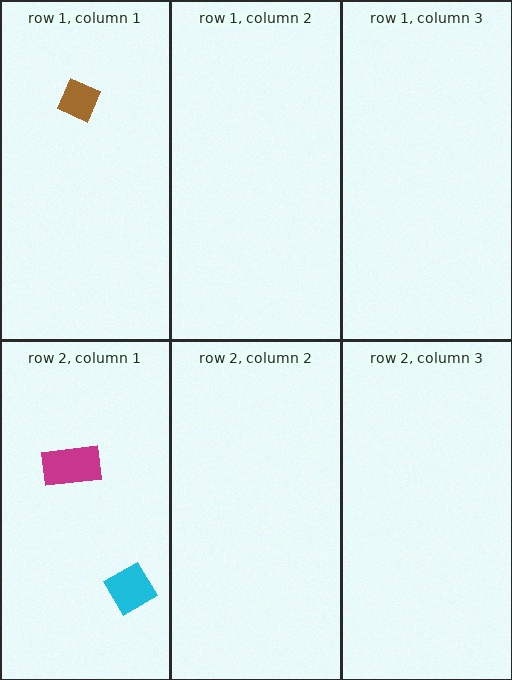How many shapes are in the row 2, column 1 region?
2.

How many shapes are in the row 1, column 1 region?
1.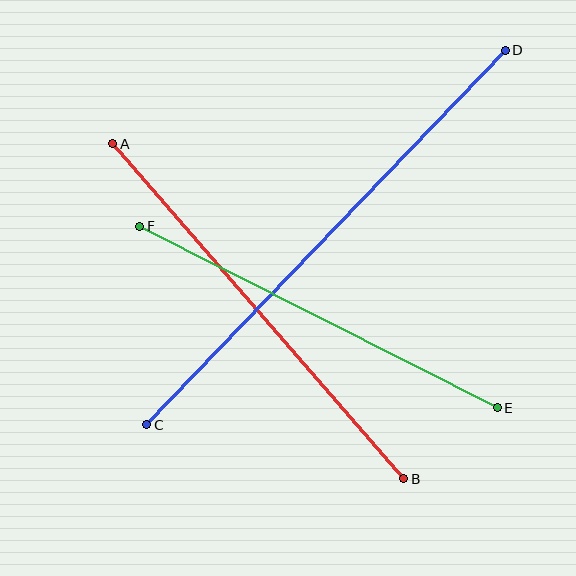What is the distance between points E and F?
The distance is approximately 401 pixels.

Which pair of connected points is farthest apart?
Points C and D are farthest apart.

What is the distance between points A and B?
The distance is approximately 444 pixels.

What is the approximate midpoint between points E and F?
The midpoint is at approximately (319, 317) pixels.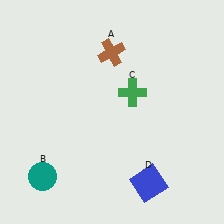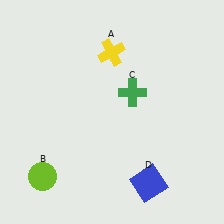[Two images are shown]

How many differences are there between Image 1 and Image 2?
There are 2 differences between the two images.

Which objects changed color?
A changed from brown to yellow. B changed from teal to lime.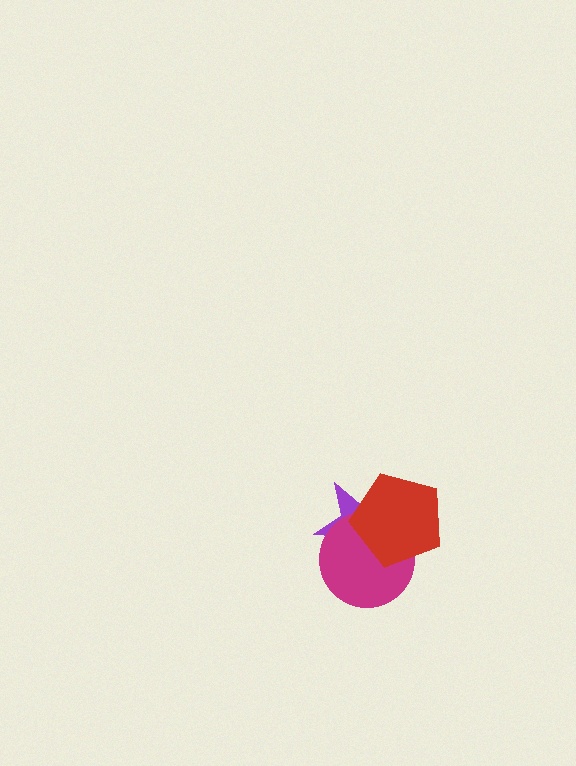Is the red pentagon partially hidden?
No, no other shape covers it.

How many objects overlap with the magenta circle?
2 objects overlap with the magenta circle.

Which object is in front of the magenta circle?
The red pentagon is in front of the magenta circle.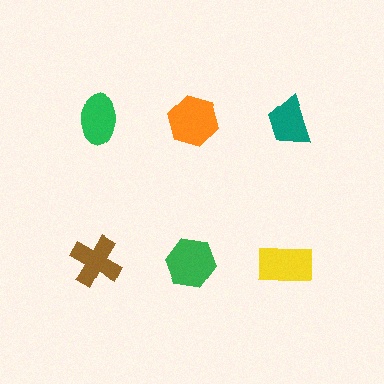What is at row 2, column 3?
A yellow rectangle.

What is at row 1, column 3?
A teal trapezoid.